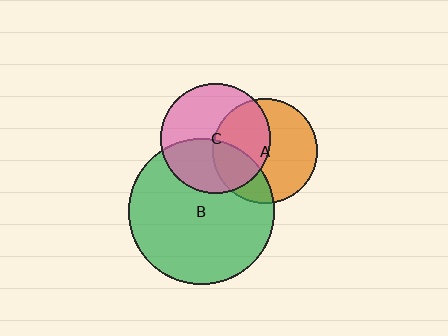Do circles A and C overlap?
Yes.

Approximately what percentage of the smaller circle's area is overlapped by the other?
Approximately 45%.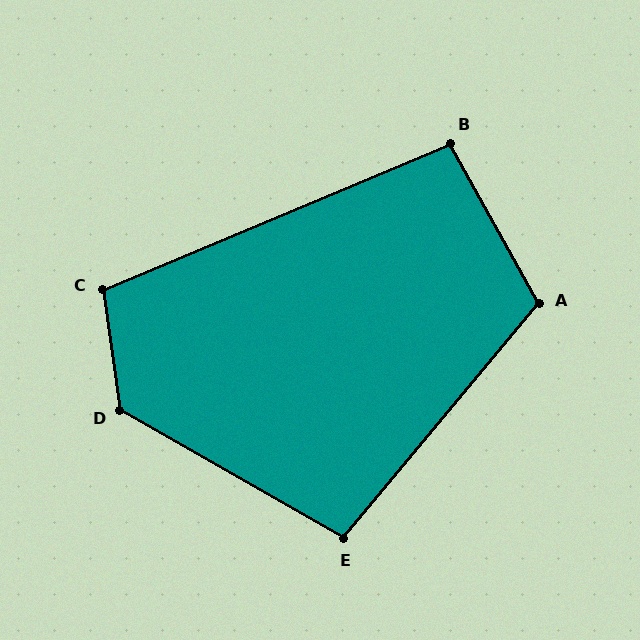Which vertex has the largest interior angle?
D, at approximately 128 degrees.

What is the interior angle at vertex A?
Approximately 111 degrees (obtuse).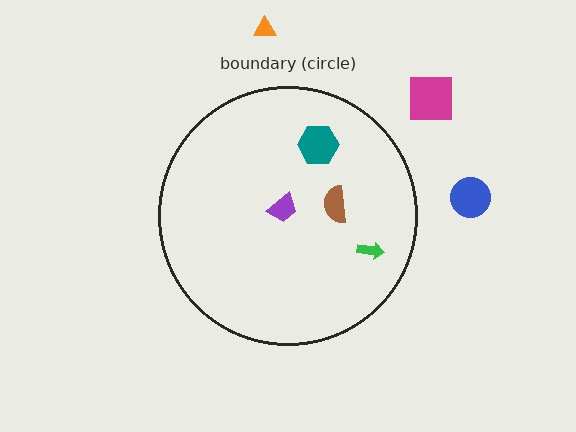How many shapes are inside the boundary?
4 inside, 3 outside.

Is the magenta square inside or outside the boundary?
Outside.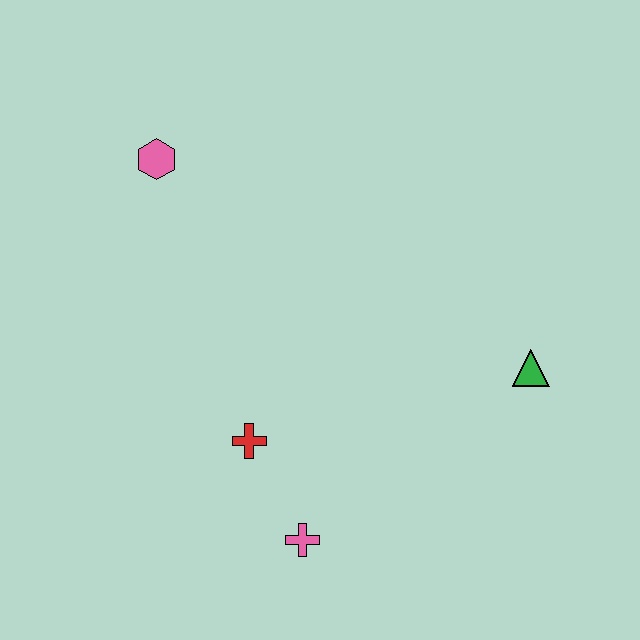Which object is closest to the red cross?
The pink cross is closest to the red cross.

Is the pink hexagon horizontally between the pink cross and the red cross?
No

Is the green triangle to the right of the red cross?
Yes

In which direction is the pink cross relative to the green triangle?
The pink cross is to the left of the green triangle.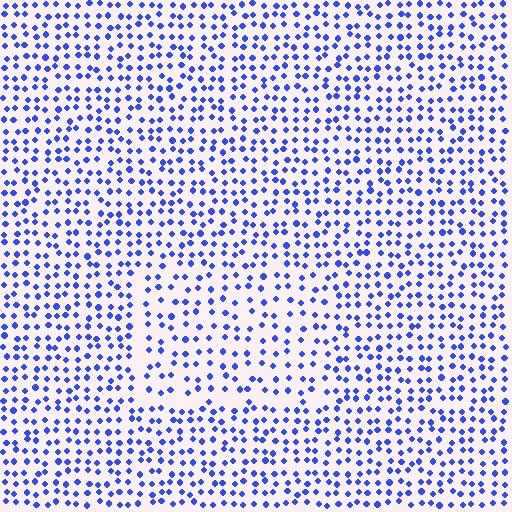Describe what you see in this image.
The image contains small blue elements arranged at two different densities. A rectangle-shaped region is visible where the elements are less densely packed than the surrounding area.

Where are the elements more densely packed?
The elements are more densely packed outside the rectangle boundary.